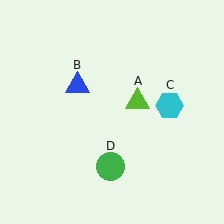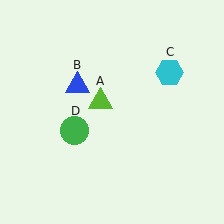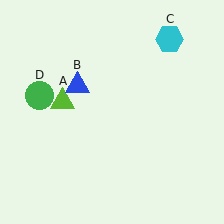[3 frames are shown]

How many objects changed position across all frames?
3 objects changed position: lime triangle (object A), cyan hexagon (object C), green circle (object D).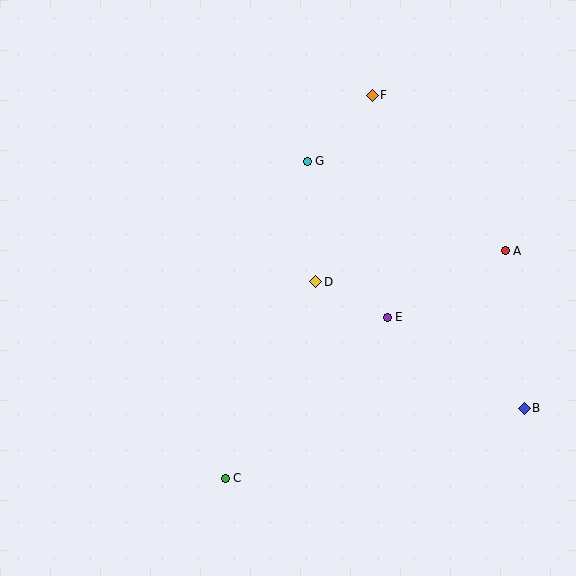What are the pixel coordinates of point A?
Point A is at (505, 251).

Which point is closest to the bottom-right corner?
Point B is closest to the bottom-right corner.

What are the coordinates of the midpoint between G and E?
The midpoint between G and E is at (347, 239).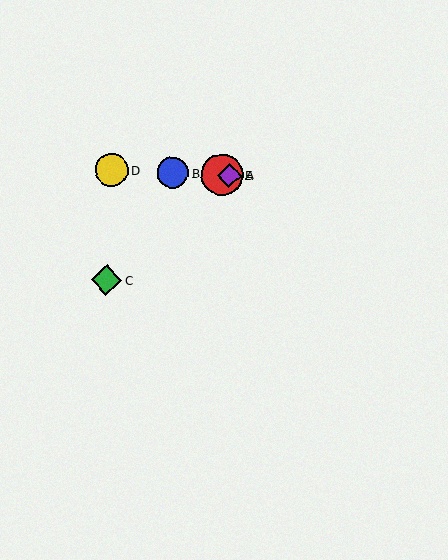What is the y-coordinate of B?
Object B is at y≈173.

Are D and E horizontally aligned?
Yes, both are at y≈170.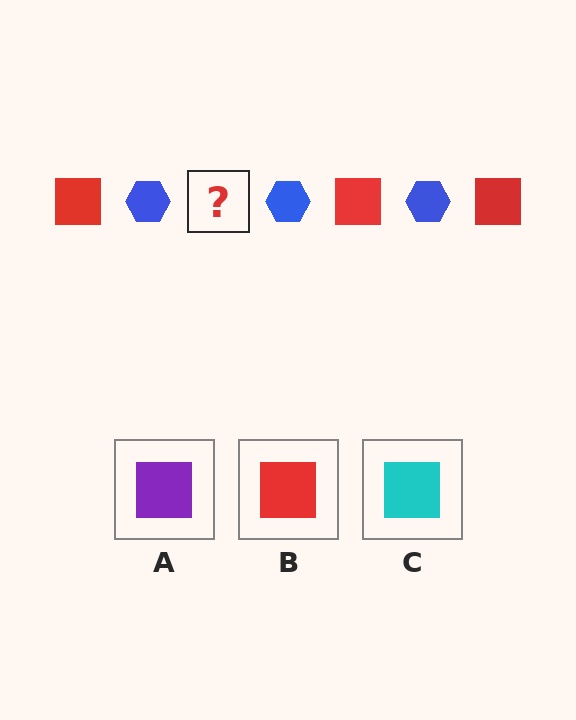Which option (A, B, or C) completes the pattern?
B.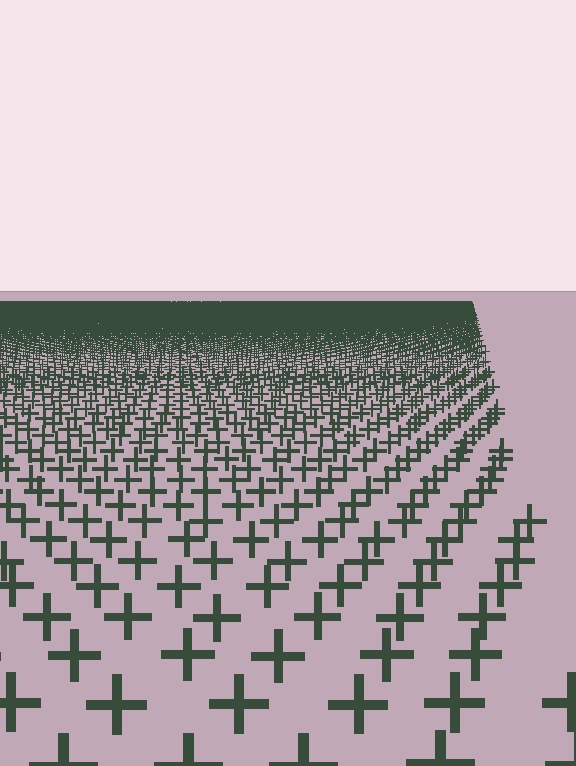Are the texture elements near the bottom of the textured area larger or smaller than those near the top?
Larger. Near the bottom, elements are closer to the viewer and appear at a bigger on-screen size.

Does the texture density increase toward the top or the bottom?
Density increases toward the top.